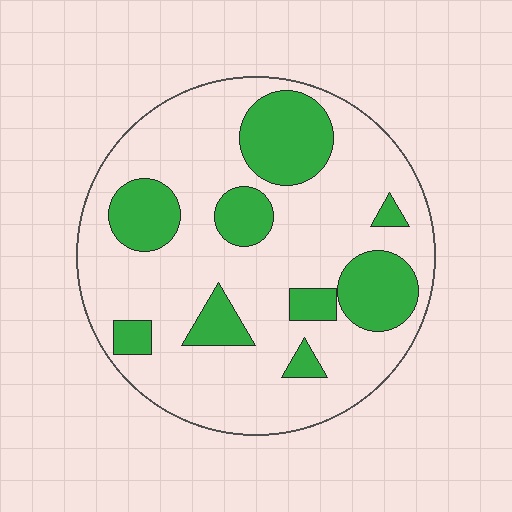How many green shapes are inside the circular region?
9.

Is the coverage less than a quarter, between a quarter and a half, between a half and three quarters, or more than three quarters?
Between a quarter and a half.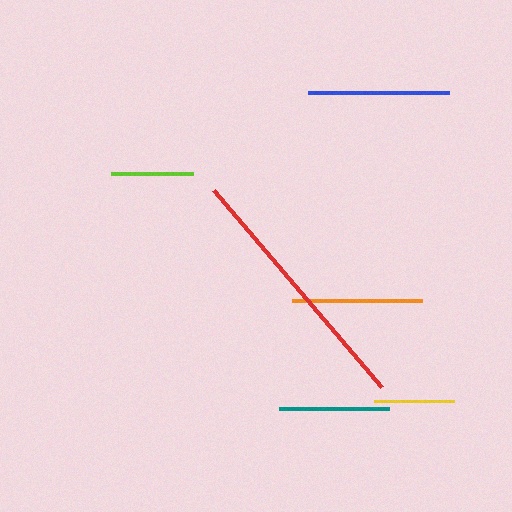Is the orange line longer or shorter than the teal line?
The orange line is longer than the teal line.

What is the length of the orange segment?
The orange segment is approximately 129 pixels long.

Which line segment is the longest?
The red line is the longest at approximately 259 pixels.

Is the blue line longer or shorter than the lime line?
The blue line is longer than the lime line.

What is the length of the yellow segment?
The yellow segment is approximately 81 pixels long.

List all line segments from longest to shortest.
From longest to shortest: red, blue, orange, teal, lime, yellow.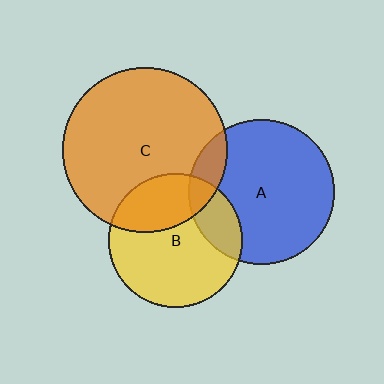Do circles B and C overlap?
Yes.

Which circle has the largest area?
Circle C (orange).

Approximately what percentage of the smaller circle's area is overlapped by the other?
Approximately 30%.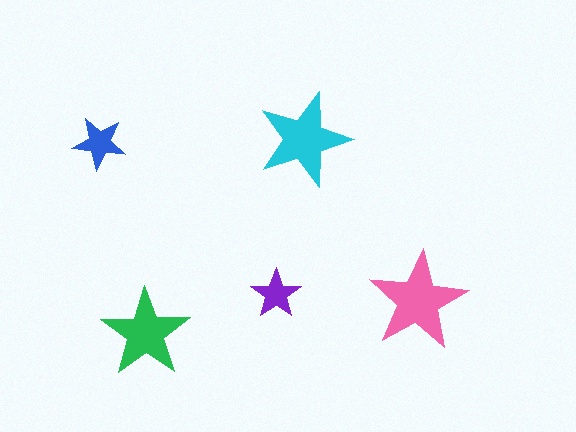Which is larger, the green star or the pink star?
The pink one.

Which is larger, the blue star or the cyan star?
The cyan one.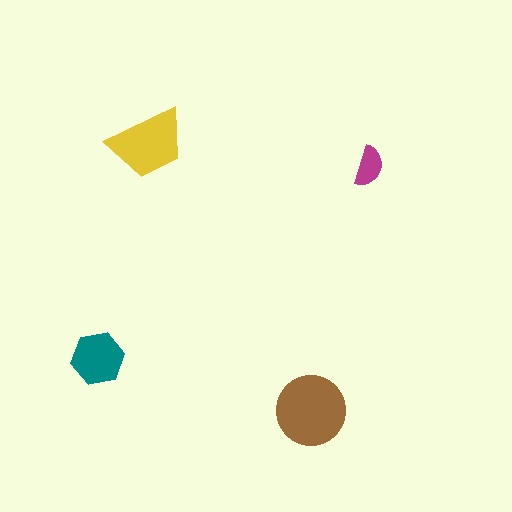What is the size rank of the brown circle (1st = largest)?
1st.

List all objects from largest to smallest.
The brown circle, the yellow trapezoid, the teal hexagon, the magenta semicircle.